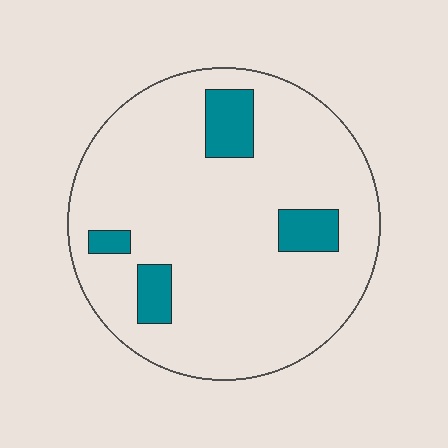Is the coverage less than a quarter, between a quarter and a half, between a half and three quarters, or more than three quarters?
Less than a quarter.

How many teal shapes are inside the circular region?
4.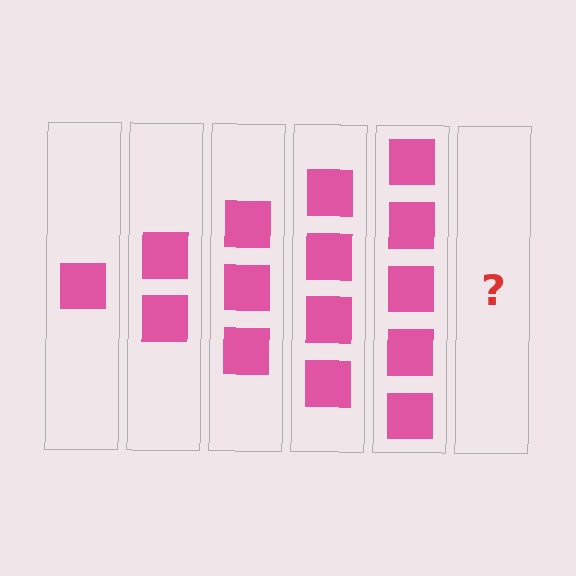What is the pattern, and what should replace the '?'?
The pattern is that each step adds one more square. The '?' should be 6 squares.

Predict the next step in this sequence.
The next step is 6 squares.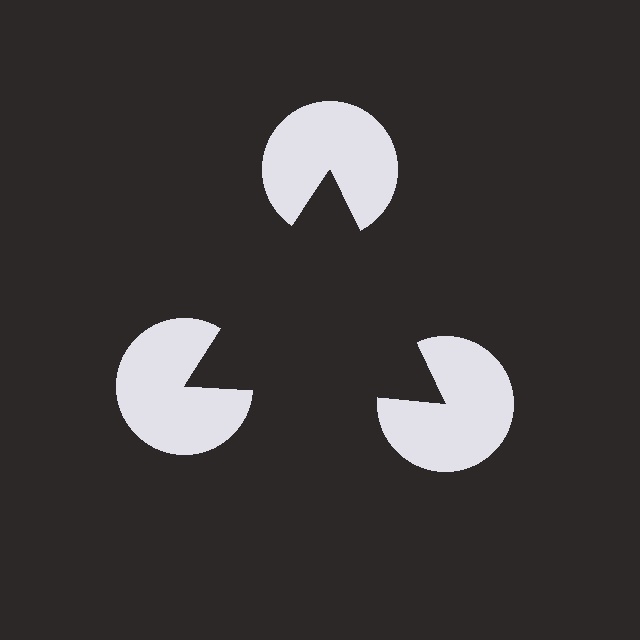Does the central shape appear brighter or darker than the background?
It typically appears slightly darker than the background, even though no actual brightness change is drawn.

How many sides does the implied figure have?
3 sides.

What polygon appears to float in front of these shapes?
An illusory triangle — its edges are inferred from the aligned wedge cuts in the pac-man discs, not physically drawn.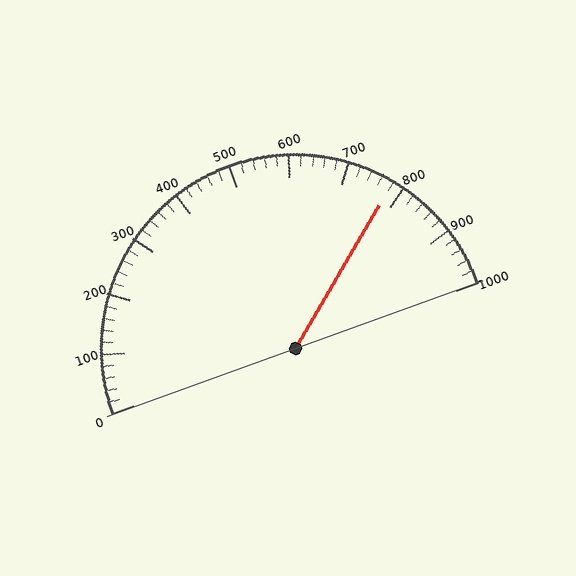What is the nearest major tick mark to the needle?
The nearest major tick mark is 800.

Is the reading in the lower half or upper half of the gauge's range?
The reading is in the upper half of the range (0 to 1000).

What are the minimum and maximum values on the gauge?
The gauge ranges from 0 to 1000.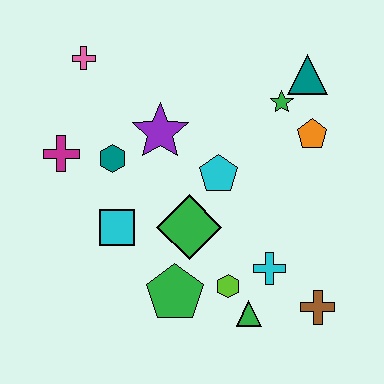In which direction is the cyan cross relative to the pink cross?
The cyan cross is below the pink cross.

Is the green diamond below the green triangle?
No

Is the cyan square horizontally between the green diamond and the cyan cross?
No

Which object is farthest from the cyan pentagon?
The pink cross is farthest from the cyan pentagon.